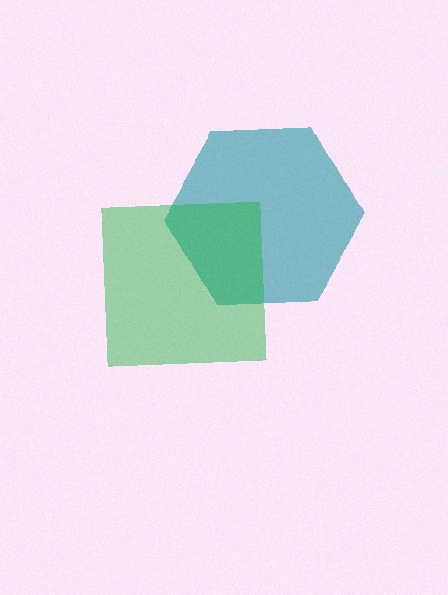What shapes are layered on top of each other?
The layered shapes are: a teal hexagon, a green square.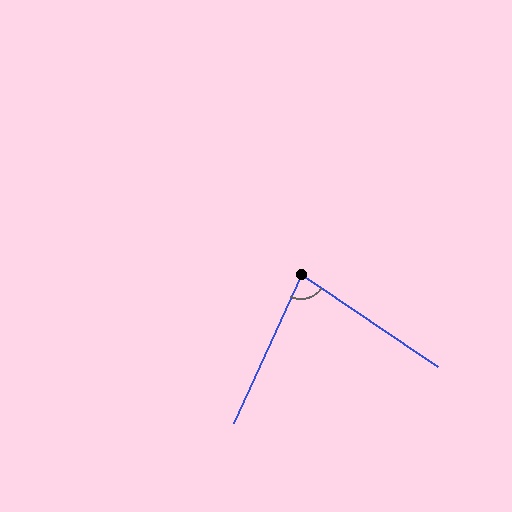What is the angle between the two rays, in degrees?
Approximately 80 degrees.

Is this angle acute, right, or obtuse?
It is acute.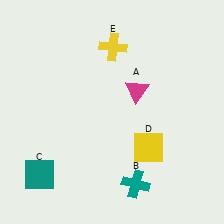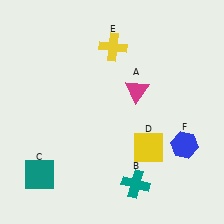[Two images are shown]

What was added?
A blue hexagon (F) was added in Image 2.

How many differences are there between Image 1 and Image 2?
There is 1 difference between the two images.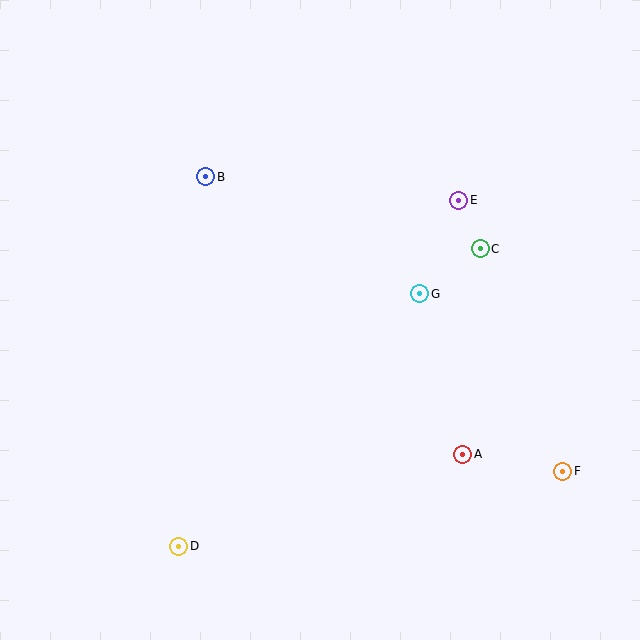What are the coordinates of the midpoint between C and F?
The midpoint between C and F is at (522, 360).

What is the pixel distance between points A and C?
The distance between A and C is 206 pixels.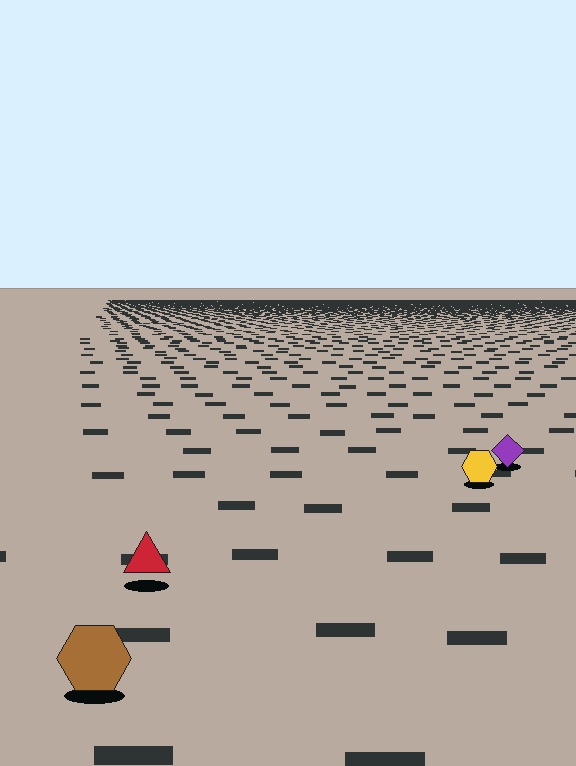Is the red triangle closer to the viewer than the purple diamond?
Yes. The red triangle is closer — you can tell from the texture gradient: the ground texture is coarser near it.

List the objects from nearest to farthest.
From nearest to farthest: the brown hexagon, the red triangle, the yellow hexagon, the purple diamond.